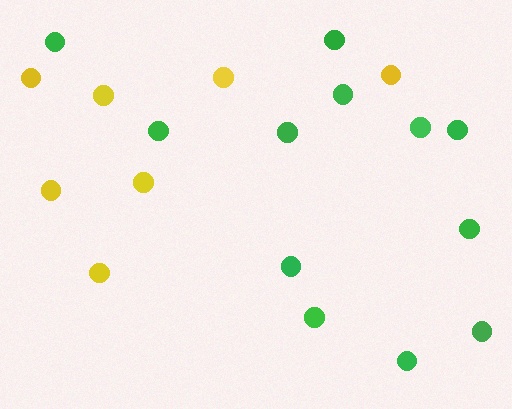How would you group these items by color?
There are 2 groups: one group of green circles (12) and one group of yellow circles (7).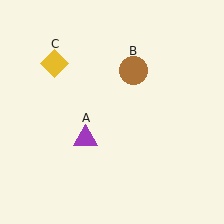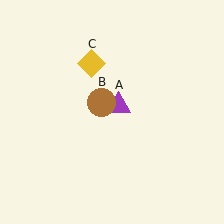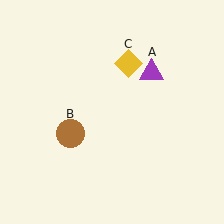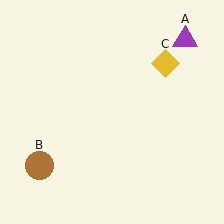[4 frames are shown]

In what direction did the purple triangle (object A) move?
The purple triangle (object A) moved up and to the right.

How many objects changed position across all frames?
3 objects changed position: purple triangle (object A), brown circle (object B), yellow diamond (object C).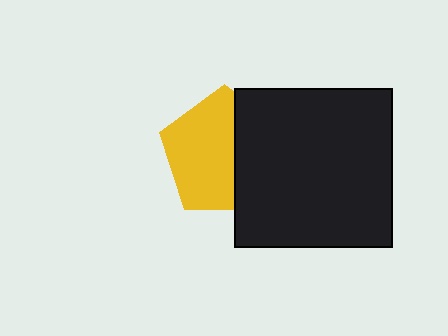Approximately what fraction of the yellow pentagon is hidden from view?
Roughly 41% of the yellow pentagon is hidden behind the black square.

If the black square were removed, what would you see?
You would see the complete yellow pentagon.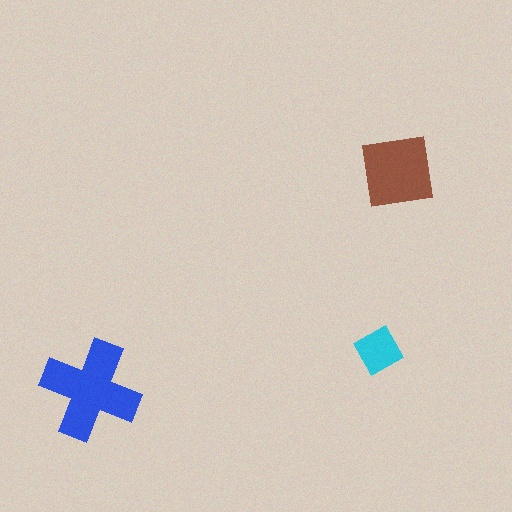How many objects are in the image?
There are 3 objects in the image.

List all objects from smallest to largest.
The cyan diamond, the brown square, the blue cross.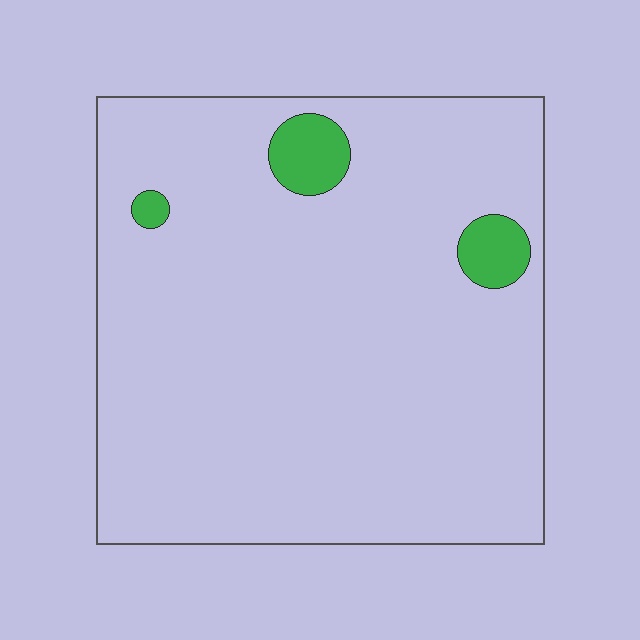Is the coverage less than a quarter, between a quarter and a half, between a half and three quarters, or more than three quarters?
Less than a quarter.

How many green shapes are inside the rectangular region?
3.